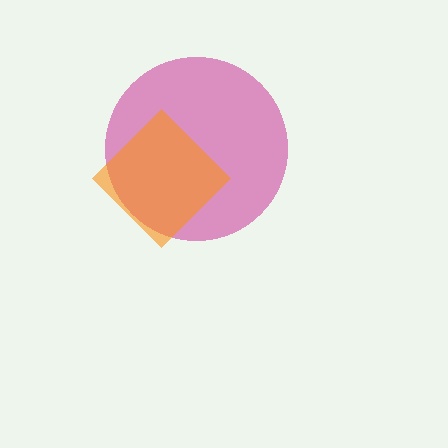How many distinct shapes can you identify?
There are 2 distinct shapes: a magenta circle, an orange diamond.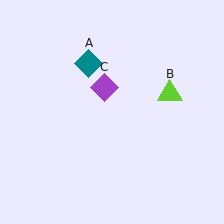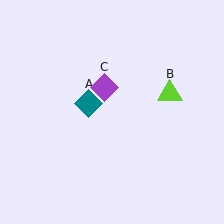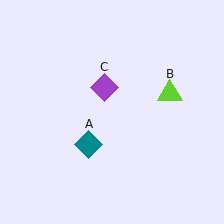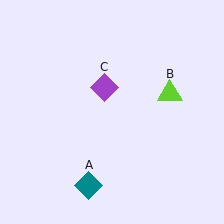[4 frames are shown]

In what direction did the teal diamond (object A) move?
The teal diamond (object A) moved down.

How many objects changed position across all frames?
1 object changed position: teal diamond (object A).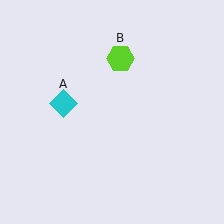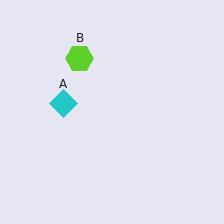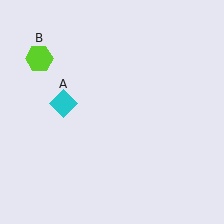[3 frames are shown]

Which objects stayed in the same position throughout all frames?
Cyan diamond (object A) remained stationary.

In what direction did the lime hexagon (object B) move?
The lime hexagon (object B) moved left.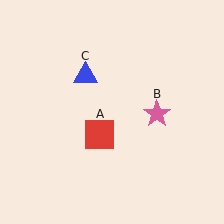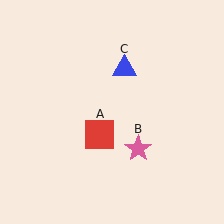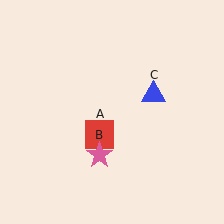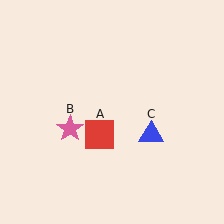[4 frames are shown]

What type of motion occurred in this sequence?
The pink star (object B), blue triangle (object C) rotated clockwise around the center of the scene.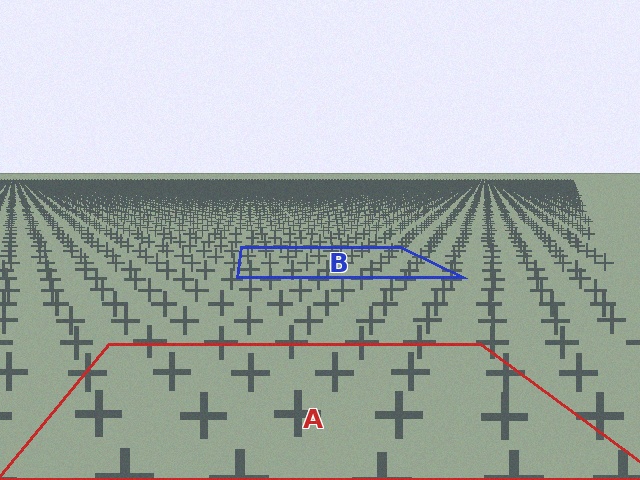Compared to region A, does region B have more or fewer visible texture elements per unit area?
Region B has more texture elements per unit area — they are packed more densely because it is farther away.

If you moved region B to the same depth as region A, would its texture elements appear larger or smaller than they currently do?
They would appear larger. At a closer depth, the same texture elements are projected at a bigger on-screen size.